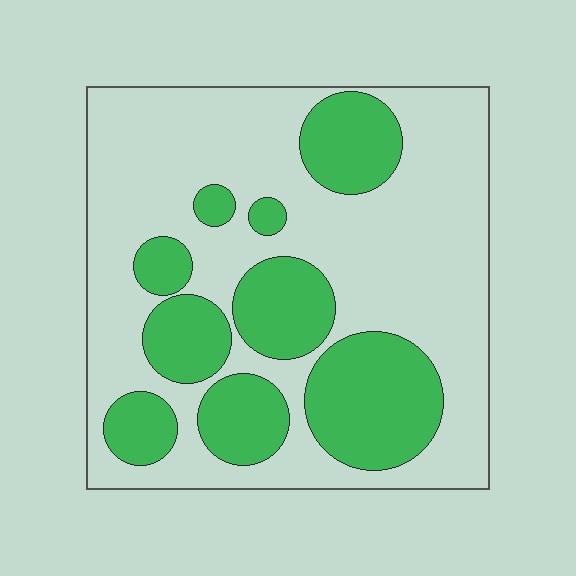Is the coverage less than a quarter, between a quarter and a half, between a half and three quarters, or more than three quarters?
Between a quarter and a half.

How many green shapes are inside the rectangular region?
9.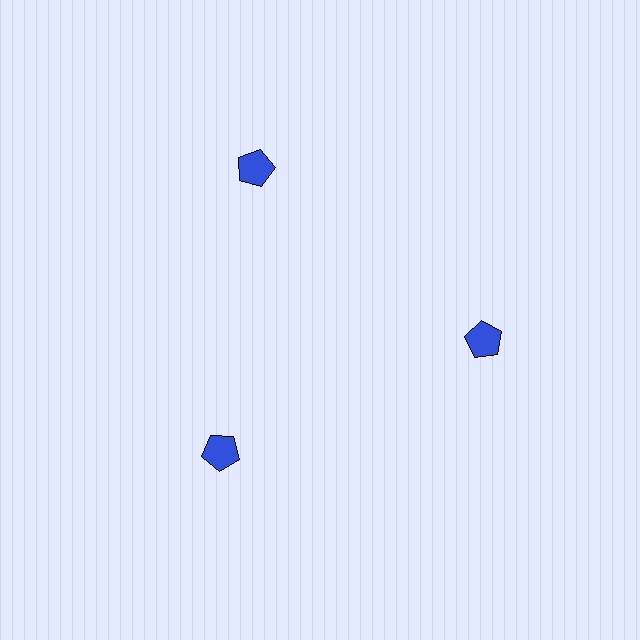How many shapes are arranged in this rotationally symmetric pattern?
There are 3 shapes, arranged in 3 groups of 1.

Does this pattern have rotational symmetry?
Yes, this pattern has 3-fold rotational symmetry. It looks the same after rotating 120 degrees around the center.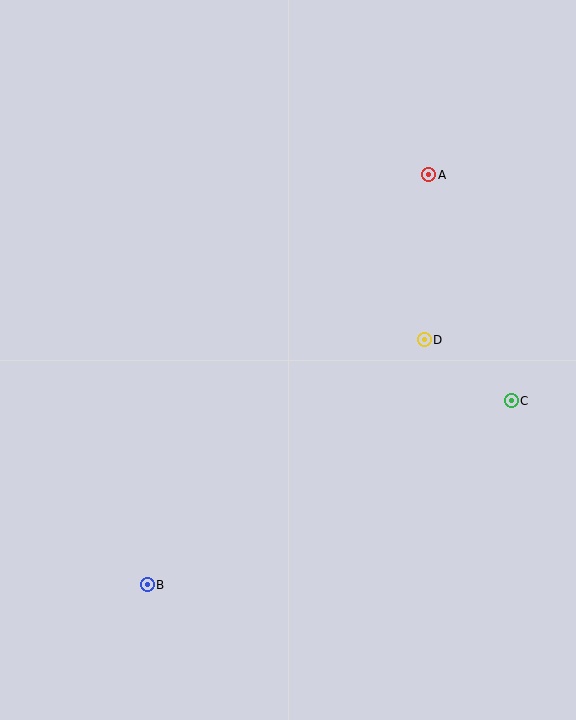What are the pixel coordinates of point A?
Point A is at (429, 175).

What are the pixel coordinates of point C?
Point C is at (511, 401).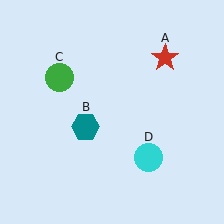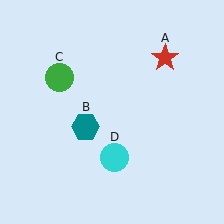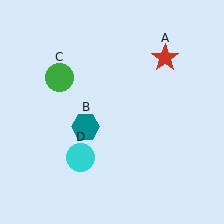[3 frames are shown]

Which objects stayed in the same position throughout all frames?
Red star (object A) and teal hexagon (object B) and green circle (object C) remained stationary.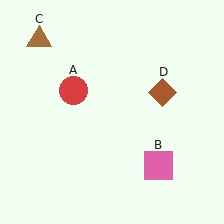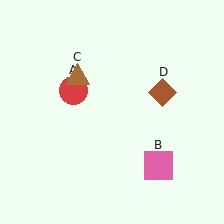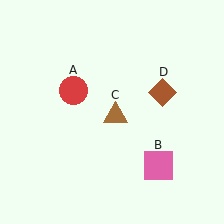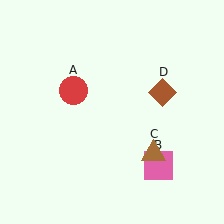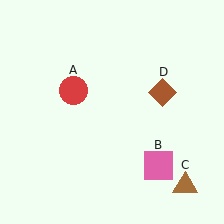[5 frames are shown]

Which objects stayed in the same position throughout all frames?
Red circle (object A) and pink square (object B) and brown diamond (object D) remained stationary.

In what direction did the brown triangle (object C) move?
The brown triangle (object C) moved down and to the right.